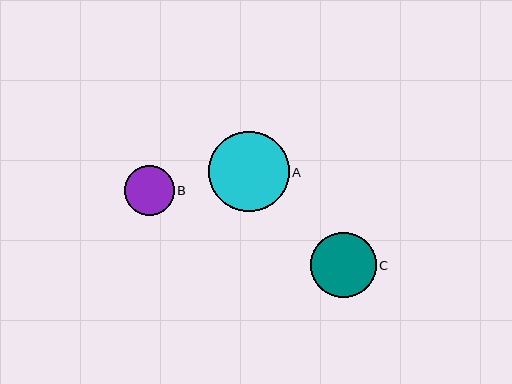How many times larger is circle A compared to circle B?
Circle A is approximately 1.6 times the size of circle B.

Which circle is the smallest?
Circle B is the smallest with a size of approximately 50 pixels.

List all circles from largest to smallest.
From largest to smallest: A, C, B.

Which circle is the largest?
Circle A is the largest with a size of approximately 81 pixels.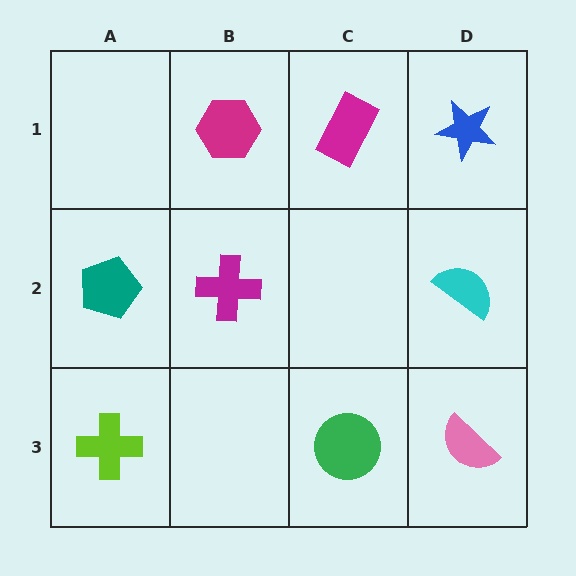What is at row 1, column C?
A magenta rectangle.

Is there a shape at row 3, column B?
No, that cell is empty.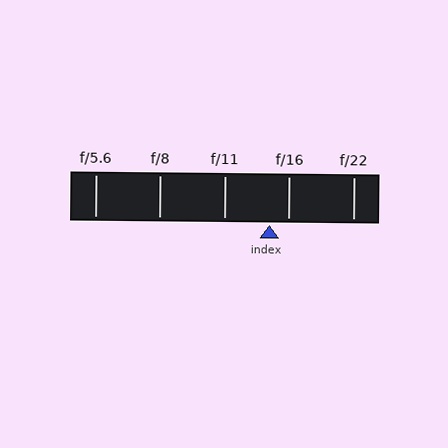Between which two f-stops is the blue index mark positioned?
The index mark is between f/11 and f/16.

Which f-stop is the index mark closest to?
The index mark is closest to f/16.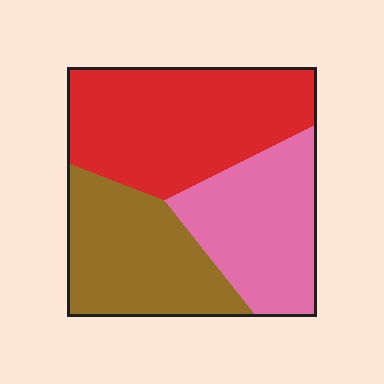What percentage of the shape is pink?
Pink takes up between a sixth and a third of the shape.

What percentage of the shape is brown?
Brown covers 30% of the shape.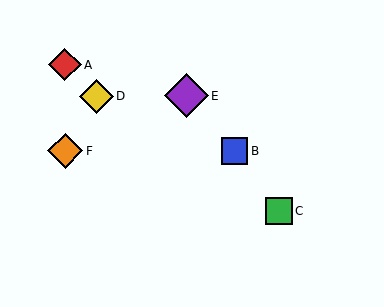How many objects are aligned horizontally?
2 objects (B, F) are aligned horizontally.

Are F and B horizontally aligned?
Yes, both are at y≈151.